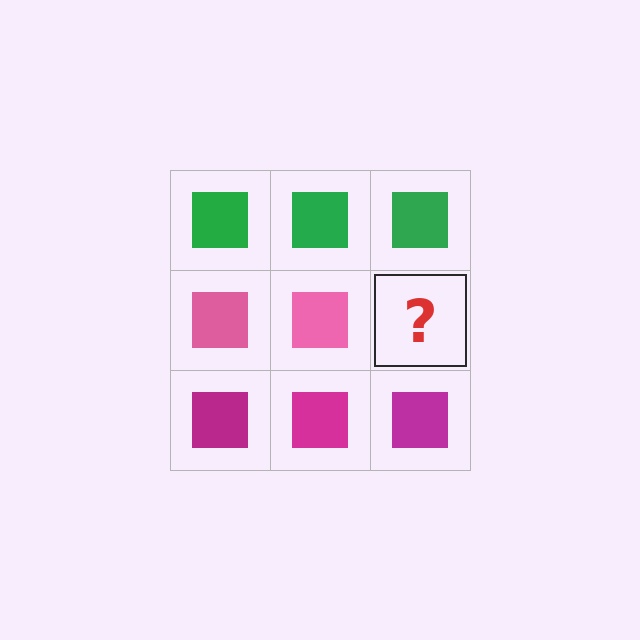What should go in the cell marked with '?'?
The missing cell should contain a pink square.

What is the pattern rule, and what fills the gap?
The rule is that each row has a consistent color. The gap should be filled with a pink square.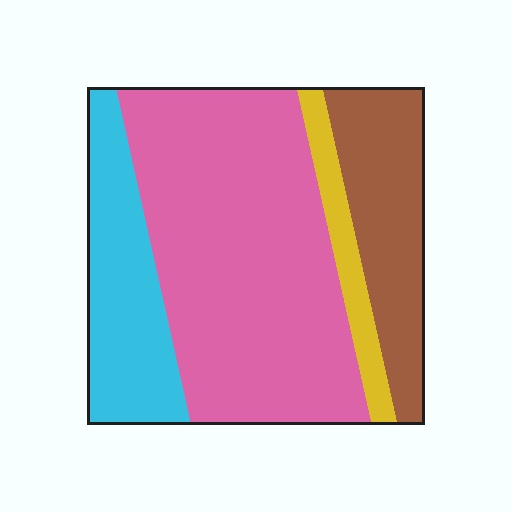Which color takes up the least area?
Yellow, at roughly 10%.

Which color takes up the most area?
Pink, at roughly 55%.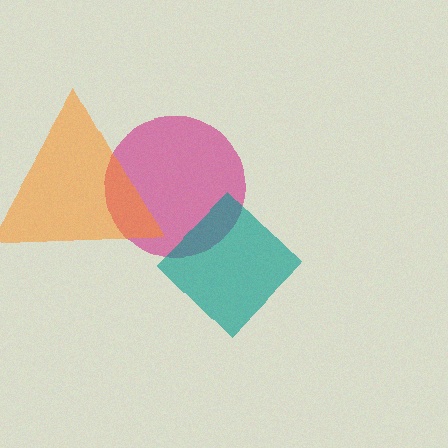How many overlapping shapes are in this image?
There are 3 overlapping shapes in the image.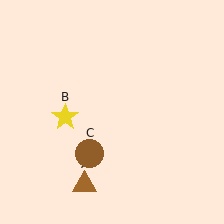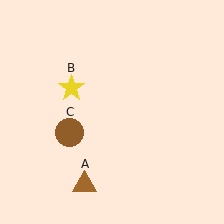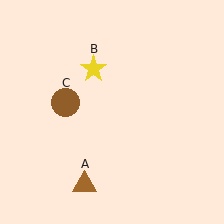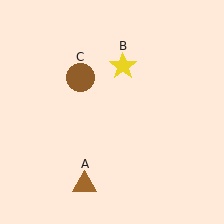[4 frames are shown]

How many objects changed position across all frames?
2 objects changed position: yellow star (object B), brown circle (object C).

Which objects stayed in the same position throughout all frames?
Brown triangle (object A) remained stationary.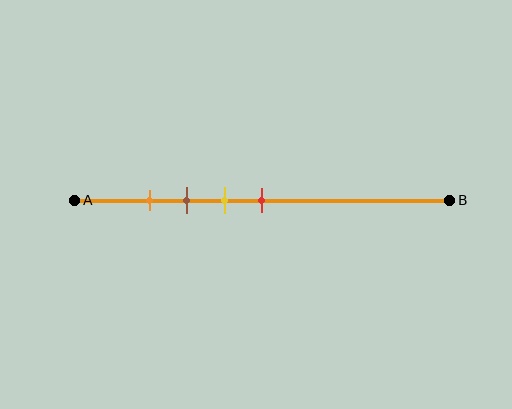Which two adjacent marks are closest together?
The orange and brown marks are the closest adjacent pair.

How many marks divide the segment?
There are 4 marks dividing the segment.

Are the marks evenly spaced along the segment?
Yes, the marks are approximately evenly spaced.